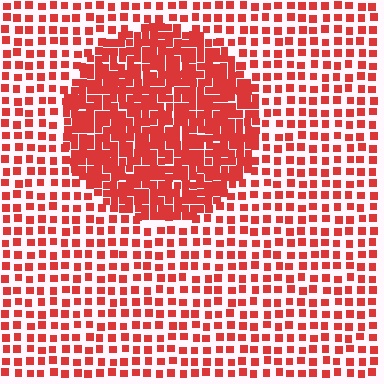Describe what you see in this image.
The image contains small red elements arranged at two different densities. A circle-shaped region is visible where the elements are more densely packed than the surrounding area.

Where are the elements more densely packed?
The elements are more densely packed inside the circle boundary.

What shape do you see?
I see a circle.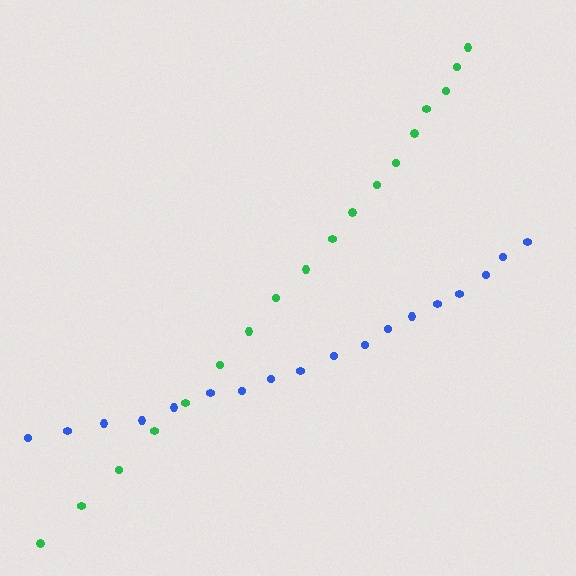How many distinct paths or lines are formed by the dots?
There are 2 distinct paths.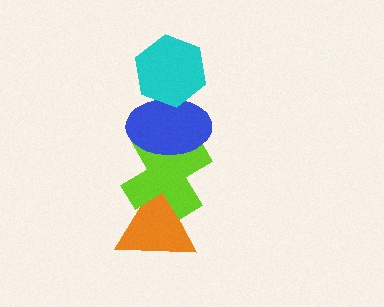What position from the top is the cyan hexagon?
The cyan hexagon is 1st from the top.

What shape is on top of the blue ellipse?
The cyan hexagon is on top of the blue ellipse.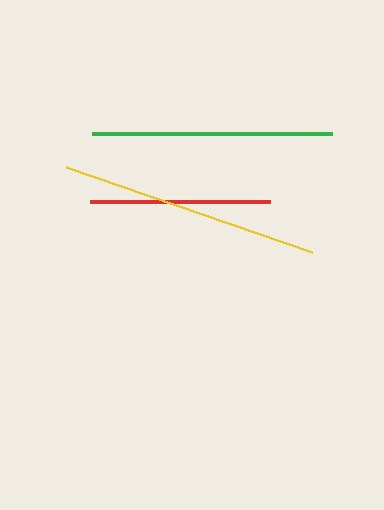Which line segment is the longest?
The yellow line is the longest at approximately 260 pixels.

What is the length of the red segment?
The red segment is approximately 180 pixels long.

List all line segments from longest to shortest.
From longest to shortest: yellow, green, red.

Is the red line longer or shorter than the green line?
The green line is longer than the red line.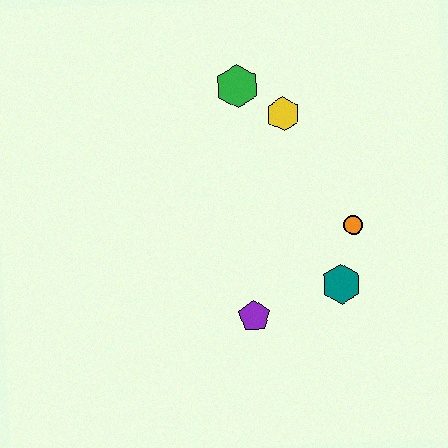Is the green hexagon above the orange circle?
Yes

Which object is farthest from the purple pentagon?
The green hexagon is farthest from the purple pentagon.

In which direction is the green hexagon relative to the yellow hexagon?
The green hexagon is to the left of the yellow hexagon.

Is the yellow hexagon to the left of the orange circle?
Yes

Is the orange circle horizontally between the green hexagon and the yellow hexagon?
No